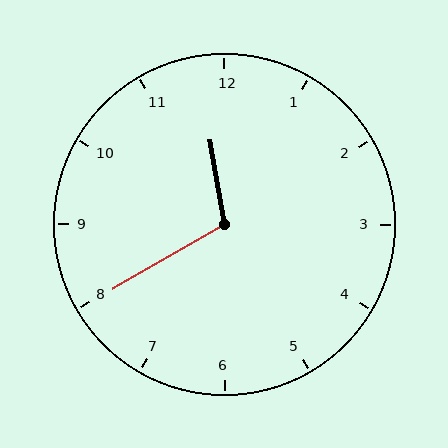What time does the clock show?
11:40.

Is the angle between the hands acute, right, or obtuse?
It is obtuse.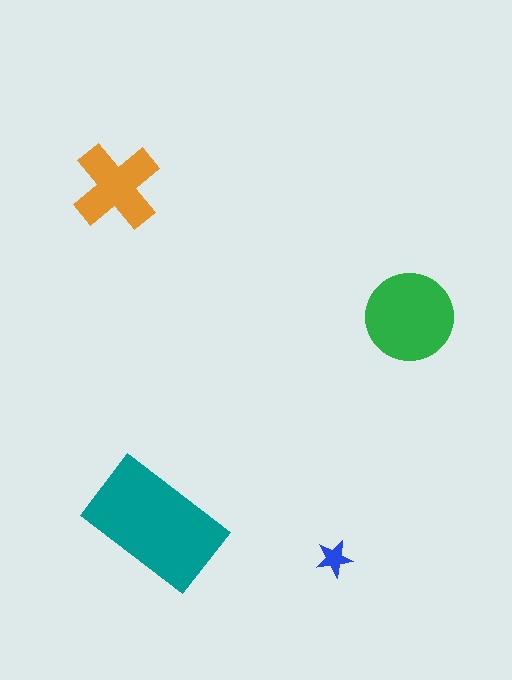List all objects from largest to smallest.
The teal rectangle, the green circle, the orange cross, the blue star.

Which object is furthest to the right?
The green circle is rightmost.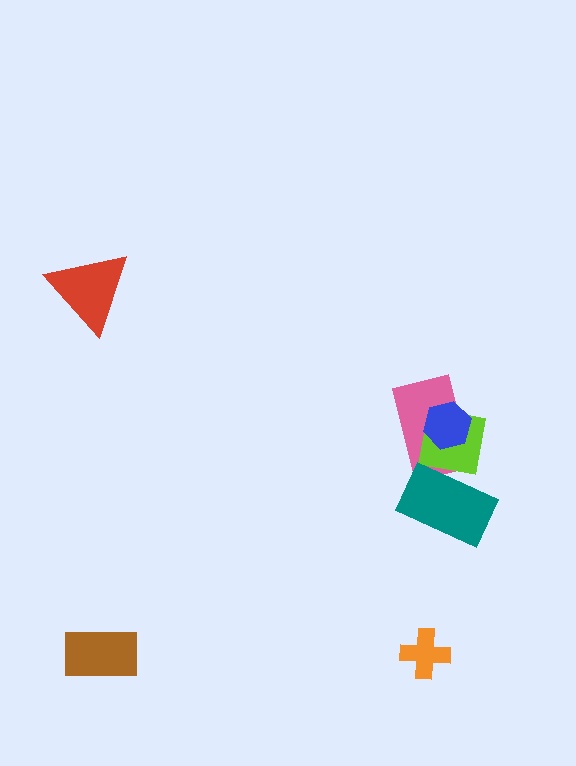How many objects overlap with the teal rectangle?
2 objects overlap with the teal rectangle.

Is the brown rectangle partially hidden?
No, no other shape covers it.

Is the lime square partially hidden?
Yes, it is partially covered by another shape.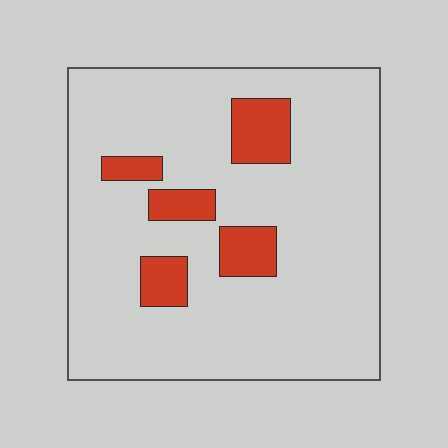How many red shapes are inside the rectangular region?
5.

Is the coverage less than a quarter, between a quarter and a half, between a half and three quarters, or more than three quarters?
Less than a quarter.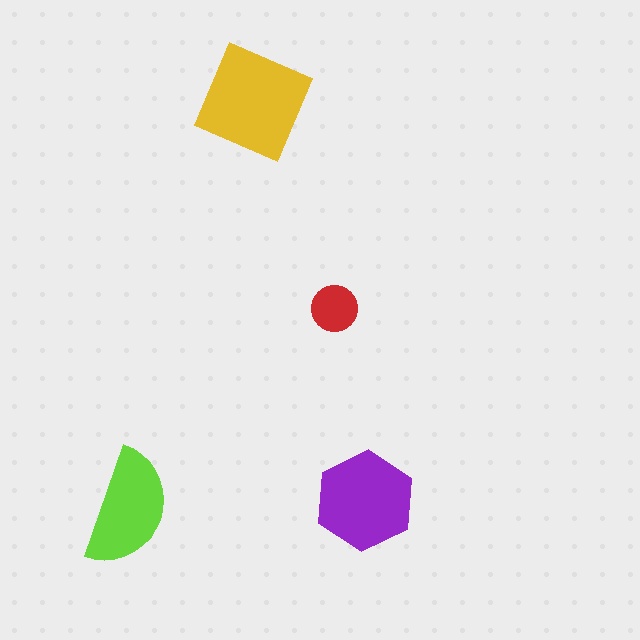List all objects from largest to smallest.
The yellow diamond, the purple hexagon, the lime semicircle, the red circle.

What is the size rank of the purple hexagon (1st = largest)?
2nd.